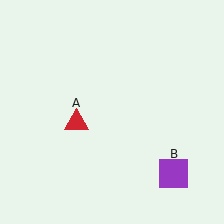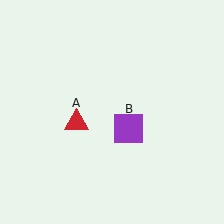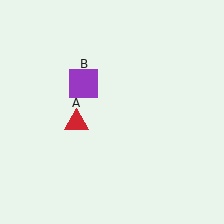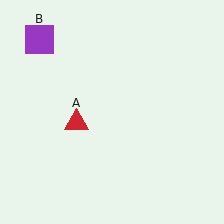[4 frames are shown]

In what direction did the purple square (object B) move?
The purple square (object B) moved up and to the left.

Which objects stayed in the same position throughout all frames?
Red triangle (object A) remained stationary.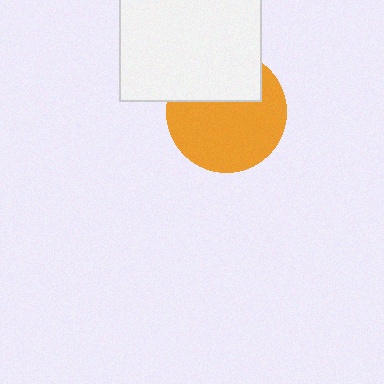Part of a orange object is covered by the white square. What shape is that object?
It is a circle.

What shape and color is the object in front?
The object in front is a white square.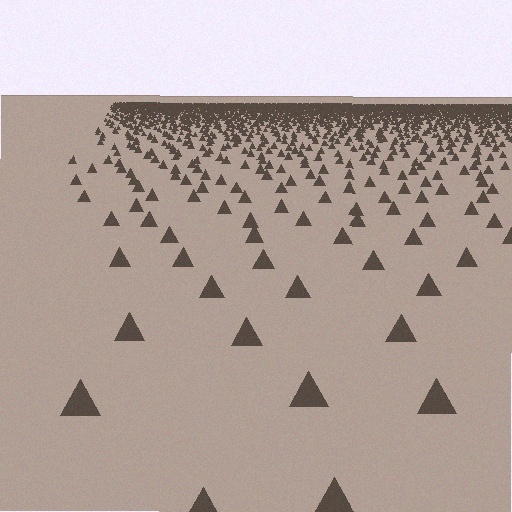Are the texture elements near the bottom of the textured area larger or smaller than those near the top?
Larger. Near the bottom, elements are closer to the viewer and appear at a bigger on-screen size.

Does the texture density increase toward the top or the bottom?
Density increases toward the top.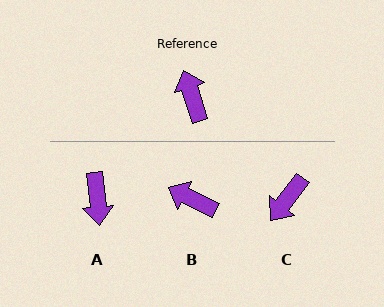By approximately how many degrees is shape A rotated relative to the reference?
Approximately 167 degrees counter-clockwise.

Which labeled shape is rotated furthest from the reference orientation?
A, about 167 degrees away.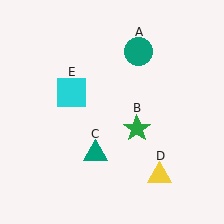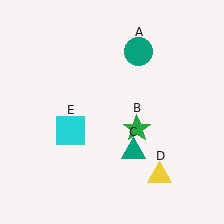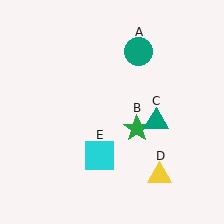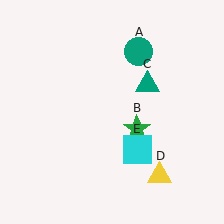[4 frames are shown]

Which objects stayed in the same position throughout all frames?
Teal circle (object A) and green star (object B) and yellow triangle (object D) remained stationary.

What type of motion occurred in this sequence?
The teal triangle (object C), cyan square (object E) rotated counterclockwise around the center of the scene.